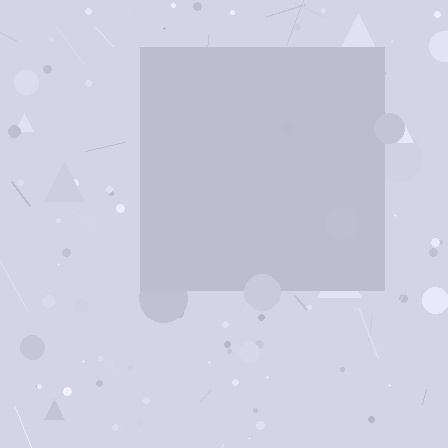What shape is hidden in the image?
A square is hidden in the image.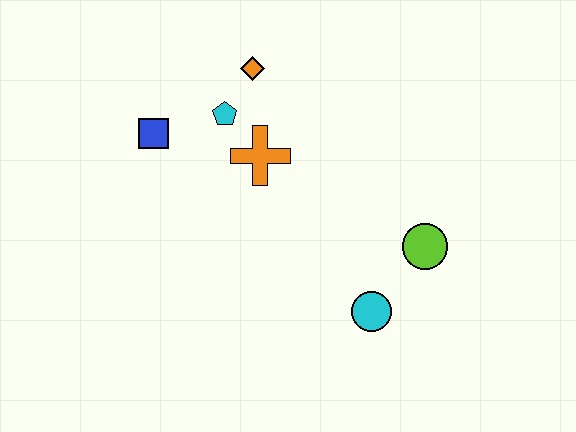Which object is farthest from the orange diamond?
The cyan circle is farthest from the orange diamond.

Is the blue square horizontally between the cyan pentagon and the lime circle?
No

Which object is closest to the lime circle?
The cyan circle is closest to the lime circle.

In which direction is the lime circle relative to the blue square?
The lime circle is to the right of the blue square.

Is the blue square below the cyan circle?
No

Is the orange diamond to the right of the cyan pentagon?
Yes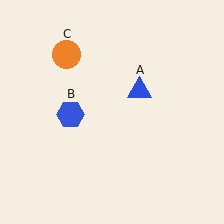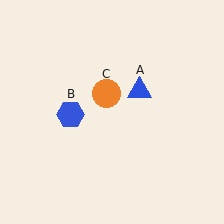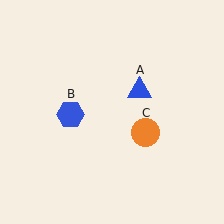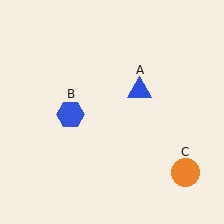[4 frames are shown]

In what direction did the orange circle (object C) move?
The orange circle (object C) moved down and to the right.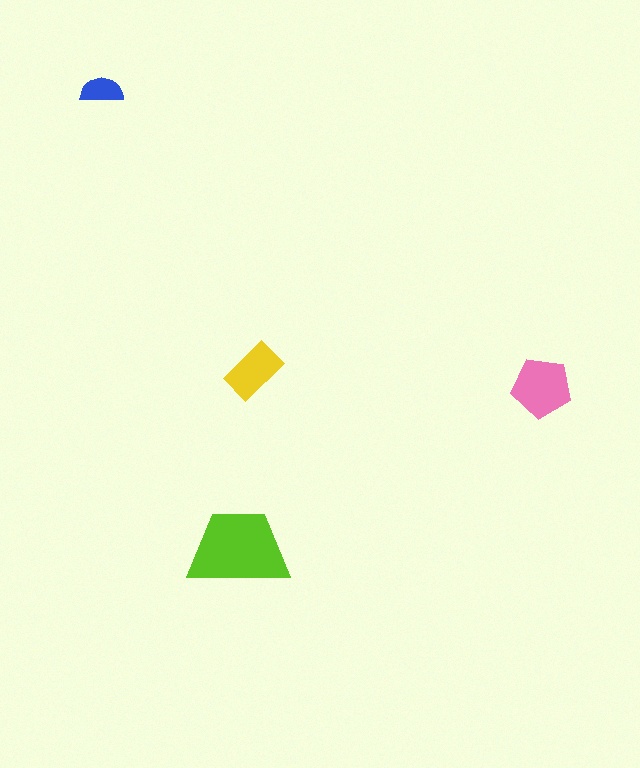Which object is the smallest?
The blue semicircle.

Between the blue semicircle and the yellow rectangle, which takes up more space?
The yellow rectangle.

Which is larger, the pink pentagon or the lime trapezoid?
The lime trapezoid.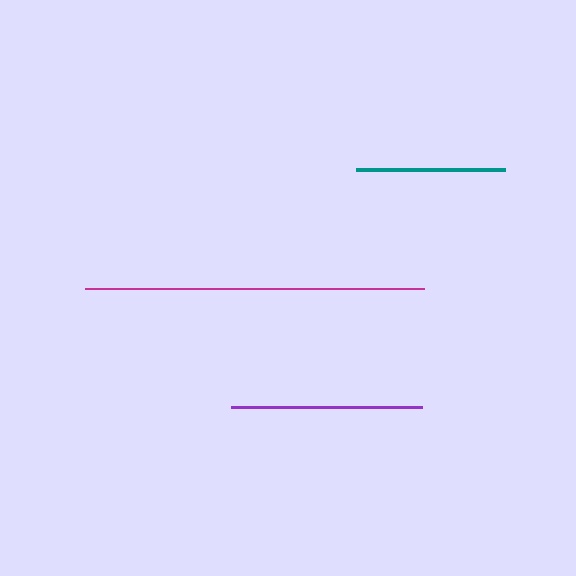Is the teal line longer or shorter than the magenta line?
The magenta line is longer than the teal line.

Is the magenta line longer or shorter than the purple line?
The magenta line is longer than the purple line.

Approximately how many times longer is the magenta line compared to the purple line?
The magenta line is approximately 1.8 times the length of the purple line.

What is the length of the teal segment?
The teal segment is approximately 149 pixels long.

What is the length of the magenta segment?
The magenta segment is approximately 339 pixels long.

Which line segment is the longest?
The magenta line is the longest at approximately 339 pixels.